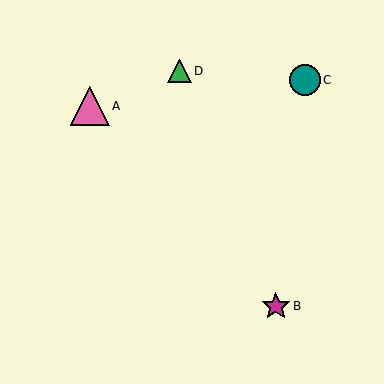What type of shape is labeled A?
Shape A is a pink triangle.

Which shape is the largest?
The pink triangle (labeled A) is the largest.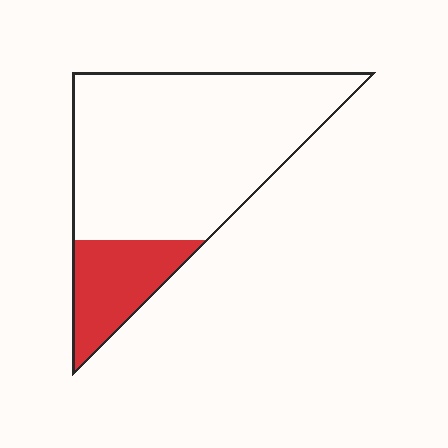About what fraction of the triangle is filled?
About one fifth (1/5).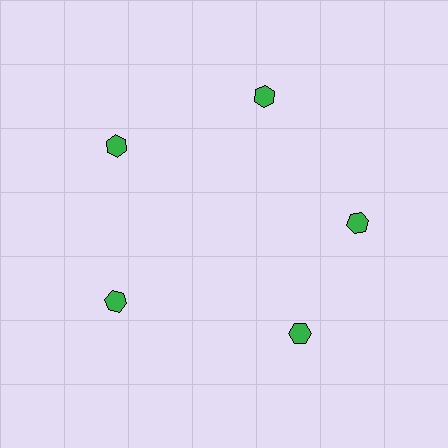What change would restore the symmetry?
The symmetry would be restored by rotating it back into even spacing with its neighbors so that all 5 hexagons sit at equal angles and equal distance from the center.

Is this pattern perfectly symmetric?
No. The 5 green hexagons are arranged in a ring, but one element near the 5 o'clock position is rotated out of alignment along the ring, breaking the 5-fold rotational symmetry.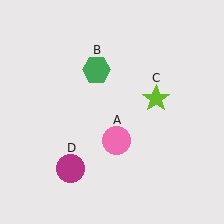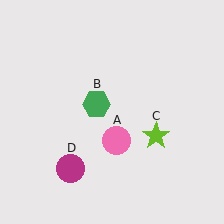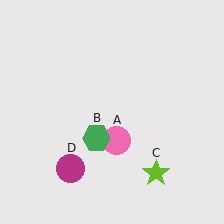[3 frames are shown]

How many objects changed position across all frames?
2 objects changed position: green hexagon (object B), lime star (object C).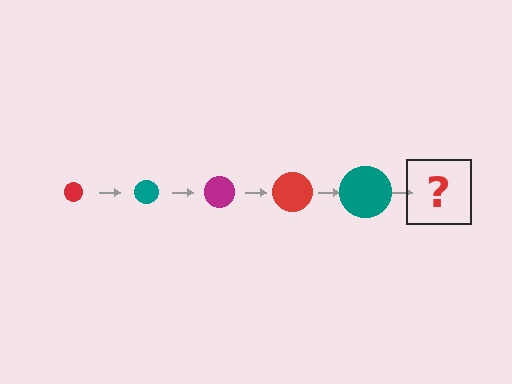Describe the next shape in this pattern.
It should be a magenta circle, larger than the previous one.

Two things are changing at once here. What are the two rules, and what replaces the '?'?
The two rules are that the circle grows larger each step and the color cycles through red, teal, and magenta. The '?' should be a magenta circle, larger than the previous one.